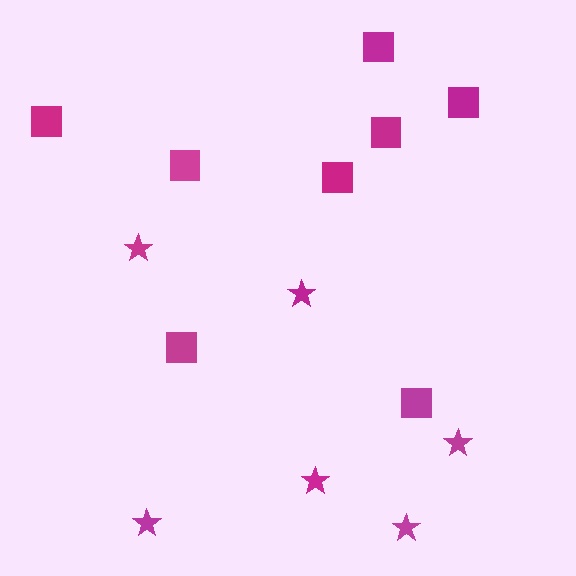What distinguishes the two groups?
There are 2 groups: one group of squares (8) and one group of stars (6).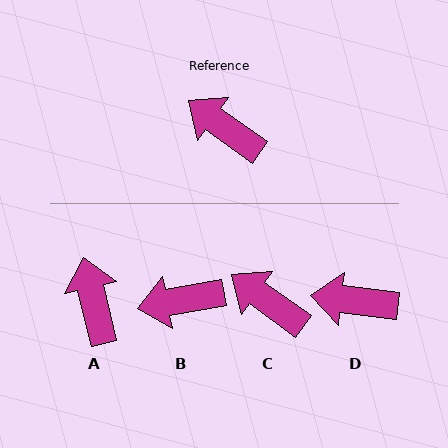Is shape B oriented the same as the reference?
No, it is off by about 46 degrees.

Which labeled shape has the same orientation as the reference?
C.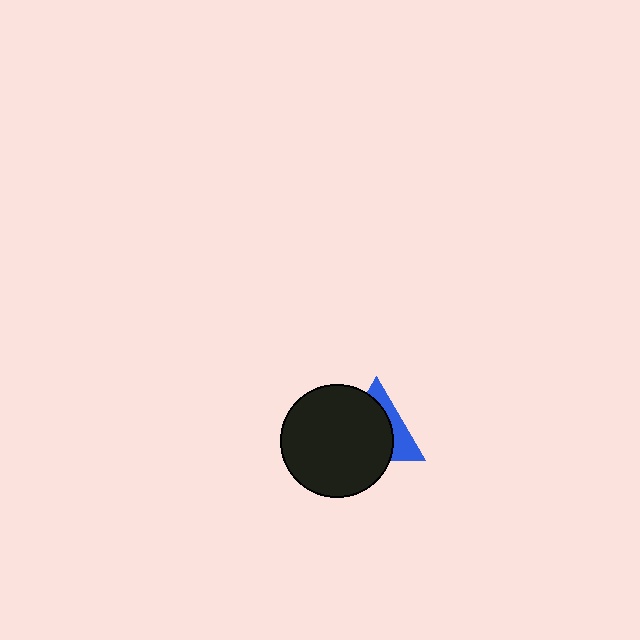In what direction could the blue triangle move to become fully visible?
The blue triangle could move toward the upper-right. That would shift it out from behind the black circle entirely.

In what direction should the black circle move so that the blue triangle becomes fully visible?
The black circle should move toward the lower-left. That is the shortest direction to clear the overlap and leave the blue triangle fully visible.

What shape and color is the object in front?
The object in front is a black circle.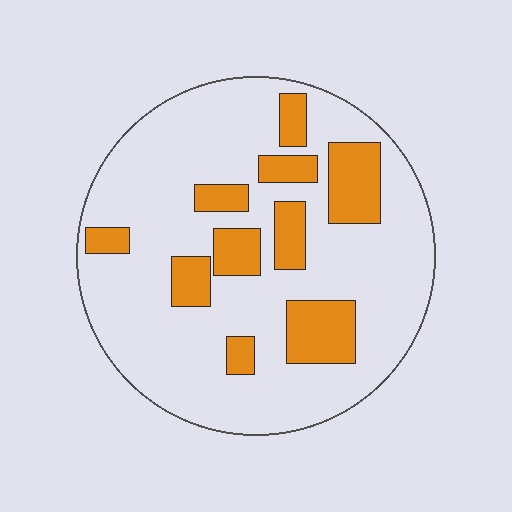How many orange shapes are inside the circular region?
10.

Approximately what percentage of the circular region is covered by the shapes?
Approximately 20%.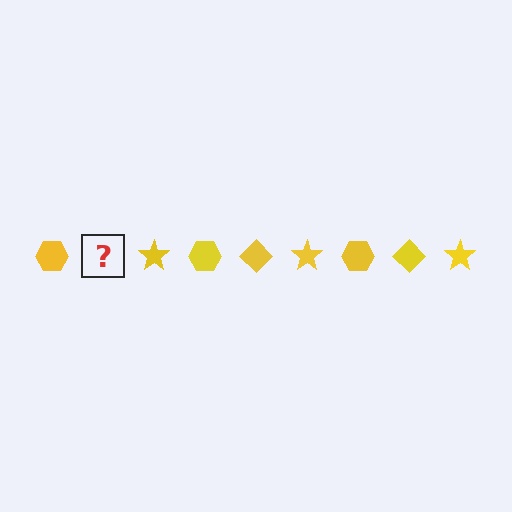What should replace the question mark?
The question mark should be replaced with a yellow diamond.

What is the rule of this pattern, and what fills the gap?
The rule is that the pattern cycles through hexagon, diamond, star shapes in yellow. The gap should be filled with a yellow diamond.